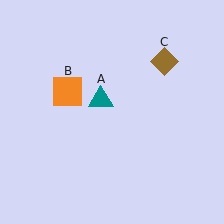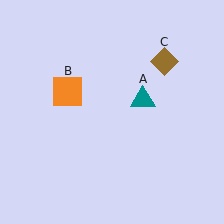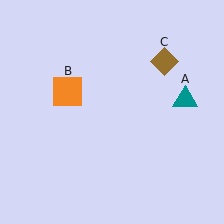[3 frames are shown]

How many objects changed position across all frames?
1 object changed position: teal triangle (object A).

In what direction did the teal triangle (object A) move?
The teal triangle (object A) moved right.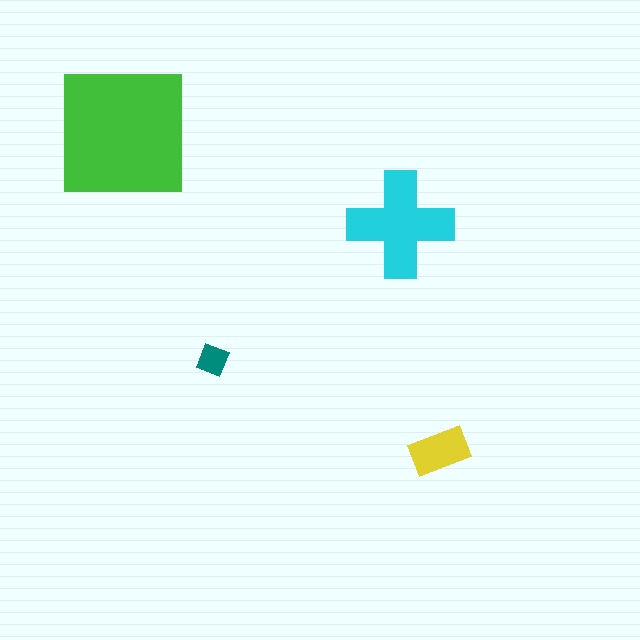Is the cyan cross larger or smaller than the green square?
Smaller.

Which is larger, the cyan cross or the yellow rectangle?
The cyan cross.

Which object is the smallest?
The teal diamond.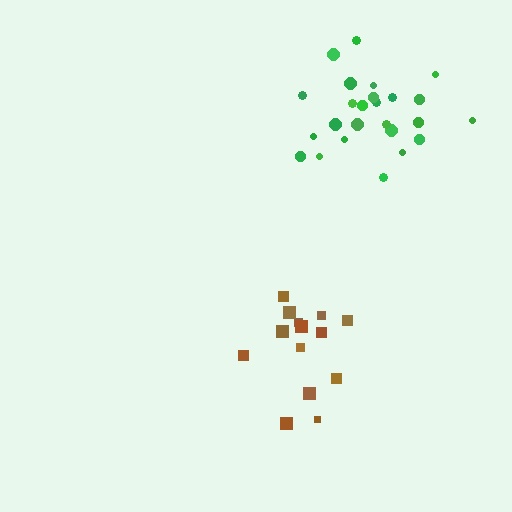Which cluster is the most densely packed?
Green.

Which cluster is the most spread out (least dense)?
Brown.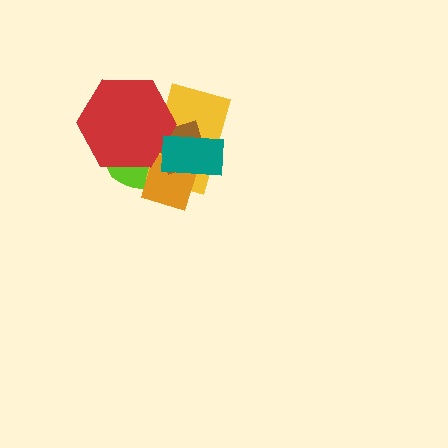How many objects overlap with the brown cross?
5 objects overlap with the brown cross.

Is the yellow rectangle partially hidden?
Yes, it is partially covered by another shape.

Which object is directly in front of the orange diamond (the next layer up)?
The brown cross is directly in front of the orange diamond.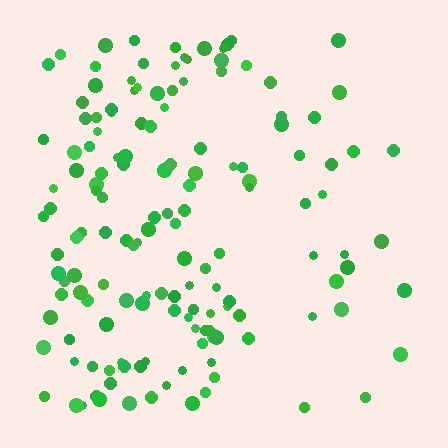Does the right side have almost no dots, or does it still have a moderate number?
Still a moderate number, just noticeably fewer than the left.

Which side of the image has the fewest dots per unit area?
The right.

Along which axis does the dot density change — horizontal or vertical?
Horizontal.